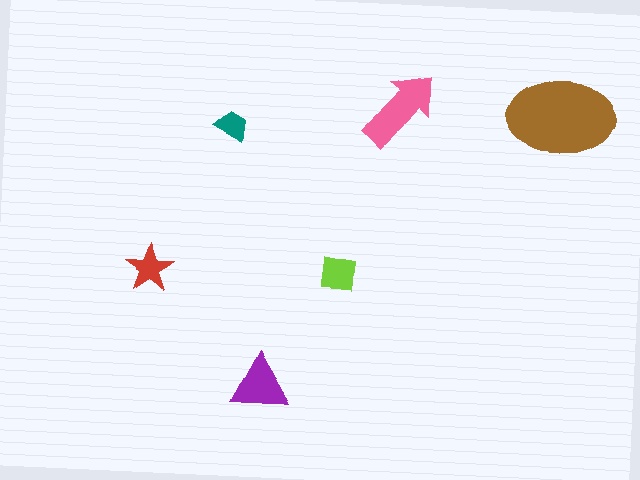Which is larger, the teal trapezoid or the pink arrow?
The pink arrow.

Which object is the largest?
The brown ellipse.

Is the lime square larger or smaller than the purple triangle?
Smaller.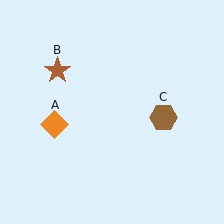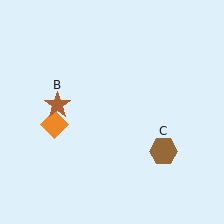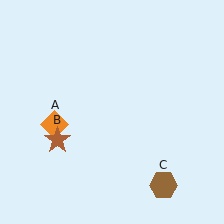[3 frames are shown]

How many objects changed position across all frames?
2 objects changed position: brown star (object B), brown hexagon (object C).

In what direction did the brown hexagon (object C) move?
The brown hexagon (object C) moved down.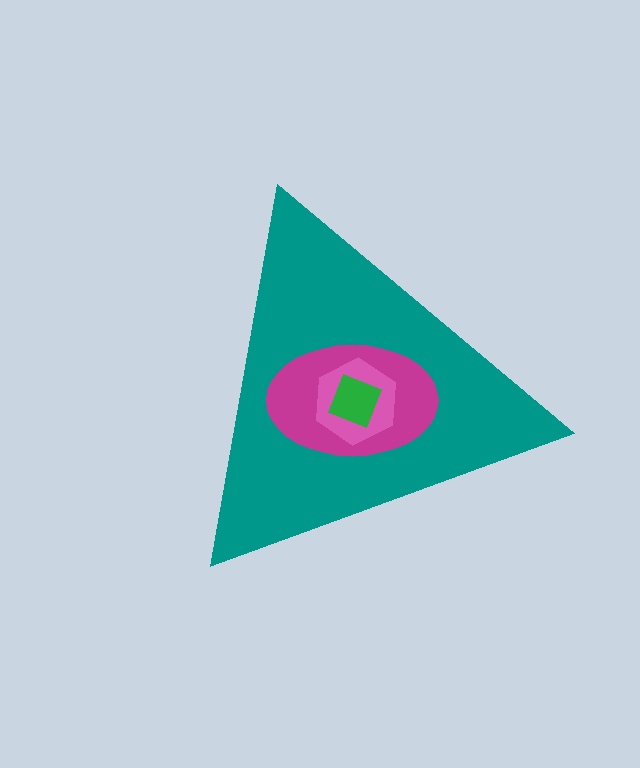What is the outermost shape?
The teal triangle.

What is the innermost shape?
The green square.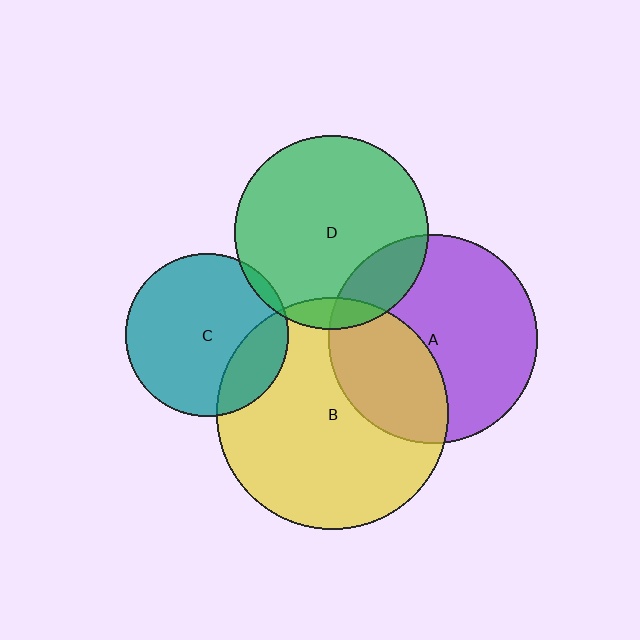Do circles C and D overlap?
Yes.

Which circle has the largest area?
Circle B (yellow).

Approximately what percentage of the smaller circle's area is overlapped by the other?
Approximately 5%.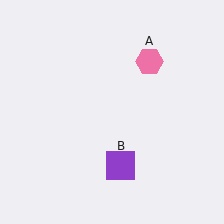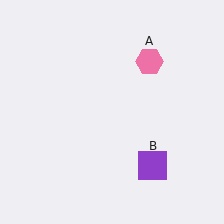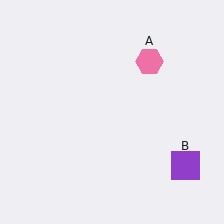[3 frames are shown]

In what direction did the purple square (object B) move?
The purple square (object B) moved right.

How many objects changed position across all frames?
1 object changed position: purple square (object B).